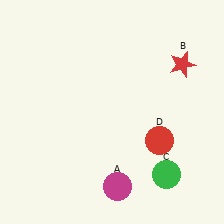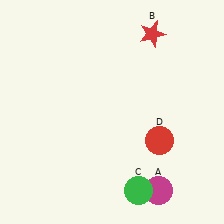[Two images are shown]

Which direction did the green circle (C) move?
The green circle (C) moved left.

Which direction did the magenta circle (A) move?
The magenta circle (A) moved right.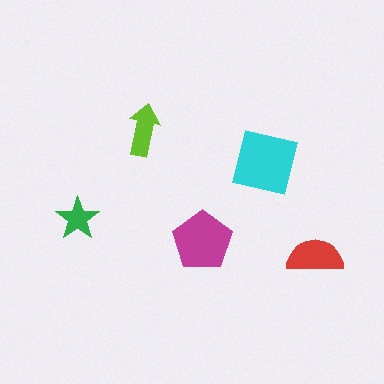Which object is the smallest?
The green star.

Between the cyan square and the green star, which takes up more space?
The cyan square.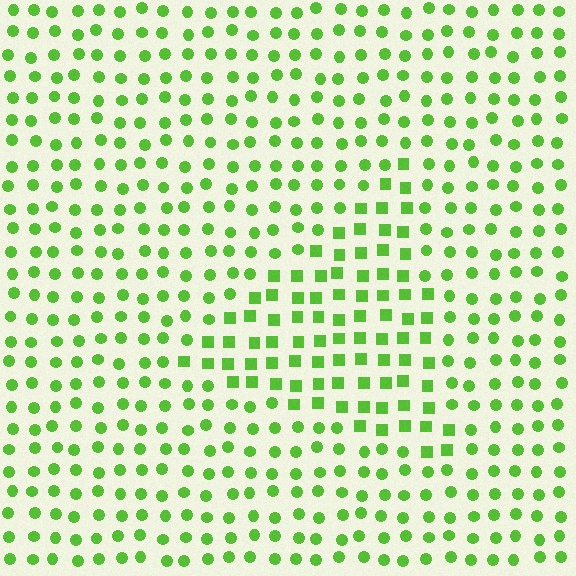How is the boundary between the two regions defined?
The boundary is defined by a change in element shape: squares inside vs. circles outside. All elements share the same color and spacing.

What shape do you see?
I see a triangle.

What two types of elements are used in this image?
The image uses squares inside the triangle region and circles outside it.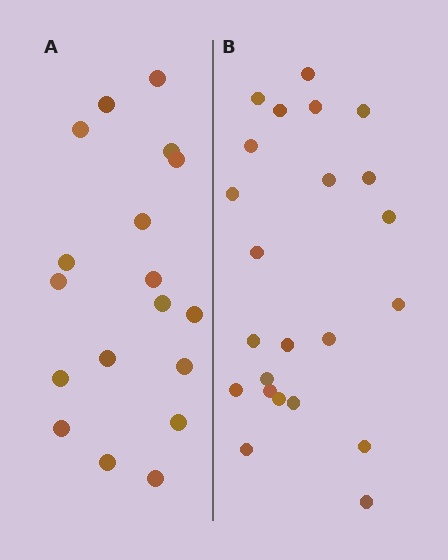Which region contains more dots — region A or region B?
Region B (the right region) has more dots.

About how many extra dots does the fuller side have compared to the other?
Region B has about 5 more dots than region A.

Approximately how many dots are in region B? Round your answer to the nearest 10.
About 20 dots. (The exact count is 23, which rounds to 20.)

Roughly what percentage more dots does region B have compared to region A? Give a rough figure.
About 30% more.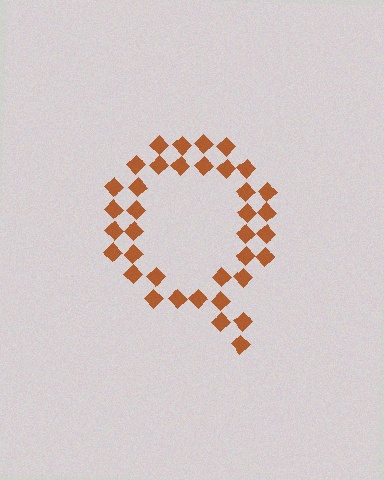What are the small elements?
The small elements are diamonds.